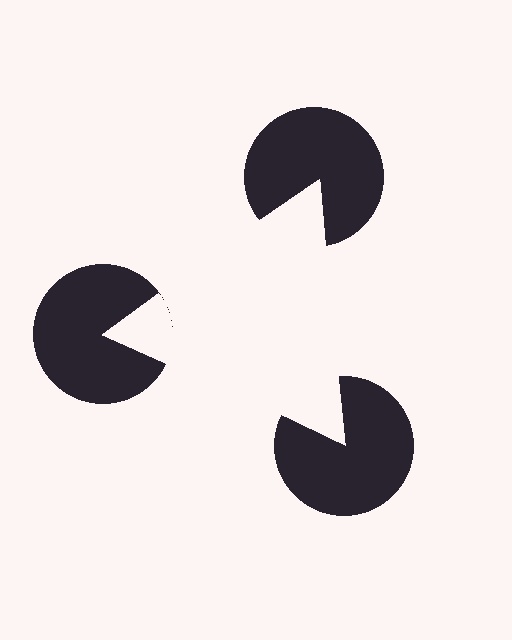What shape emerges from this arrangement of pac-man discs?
An illusory triangle — its edges are inferred from the aligned wedge cuts in the pac-man discs, not physically drawn.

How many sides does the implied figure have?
3 sides.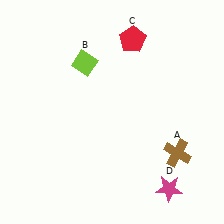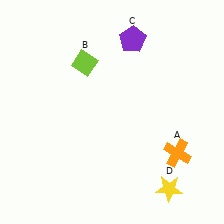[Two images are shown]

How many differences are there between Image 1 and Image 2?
There are 3 differences between the two images.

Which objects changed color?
A changed from brown to orange. C changed from red to purple. D changed from magenta to yellow.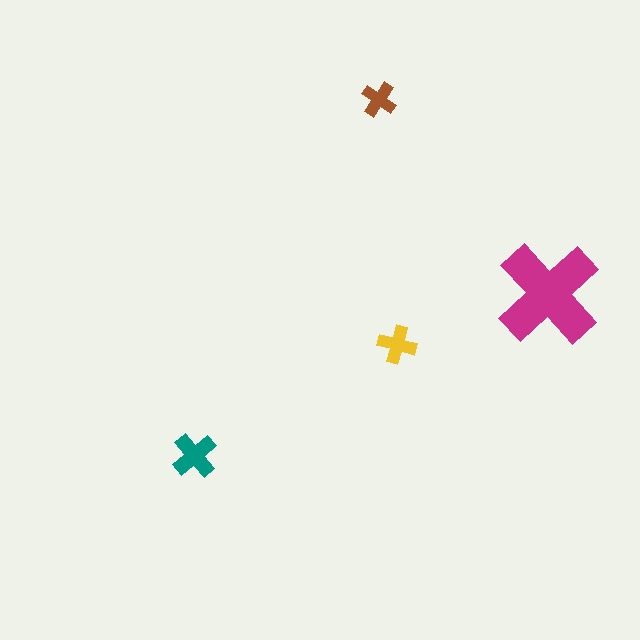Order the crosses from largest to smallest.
the magenta one, the teal one, the yellow one, the brown one.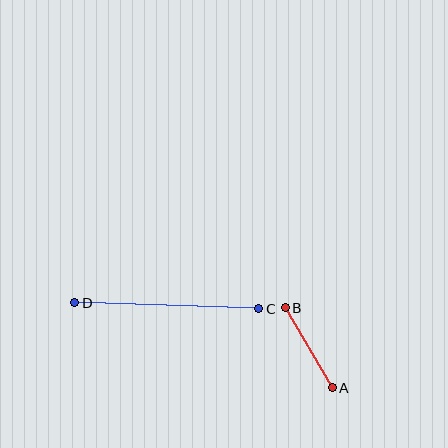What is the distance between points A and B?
The distance is approximately 93 pixels.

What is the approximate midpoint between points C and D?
The midpoint is at approximately (167, 306) pixels.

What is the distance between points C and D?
The distance is approximately 184 pixels.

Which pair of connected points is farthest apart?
Points C and D are farthest apart.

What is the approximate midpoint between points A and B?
The midpoint is at approximately (309, 348) pixels.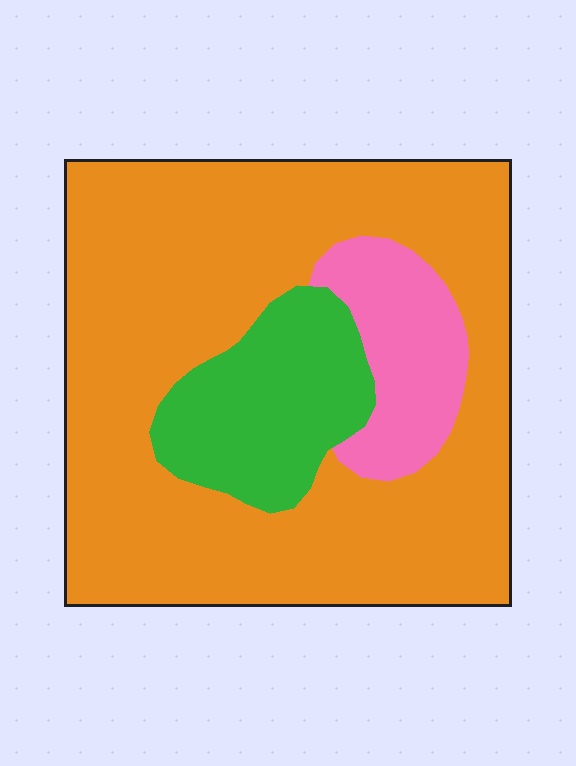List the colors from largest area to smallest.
From largest to smallest: orange, green, pink.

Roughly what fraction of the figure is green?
Green covers roughly 15% of the figure.